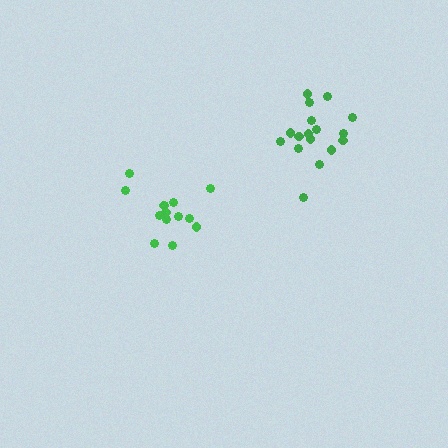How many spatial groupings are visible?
There are 2 spatial groupings.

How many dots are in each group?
Group 1: 17 dots, Group 2: 14 dots (31 total).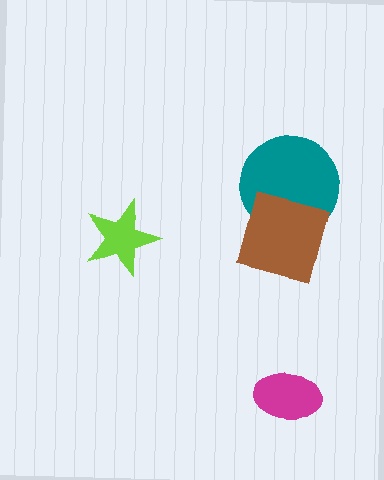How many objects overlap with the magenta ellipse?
0 objects overlap with the magenta ellipse.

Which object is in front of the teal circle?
The brown square is in front of the teal circle.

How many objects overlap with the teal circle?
1 object overlaps with the teal circle.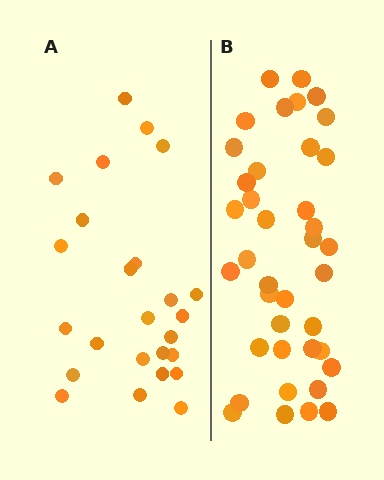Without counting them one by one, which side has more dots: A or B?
Region B (the right region) has more dots.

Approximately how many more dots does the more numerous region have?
Region B has approximately 15 more dots than region A.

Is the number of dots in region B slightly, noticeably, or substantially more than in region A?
Region B has substantially more. The ratio is roughly 1.6 to 1.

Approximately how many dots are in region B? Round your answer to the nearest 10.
About 40 dots. (The exact count is 39, which rounds to 40.)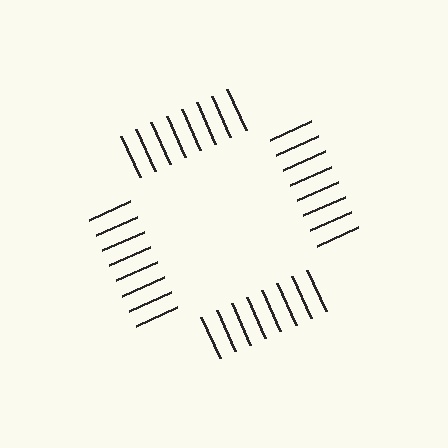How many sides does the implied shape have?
4 sides — the line-ends trace a square.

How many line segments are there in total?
32 — 8 along each of the 4 edges.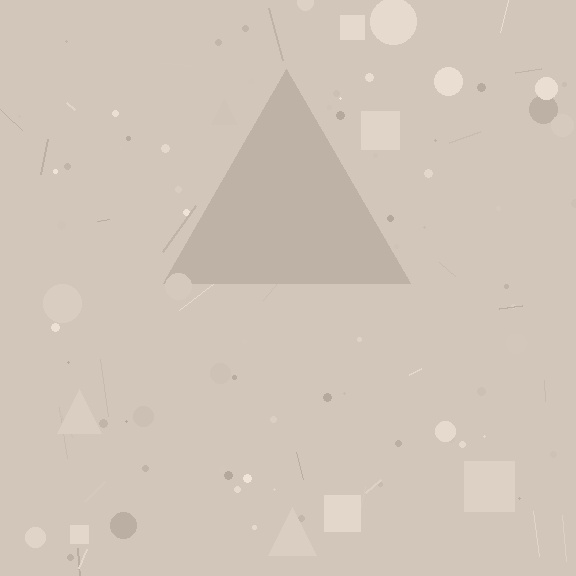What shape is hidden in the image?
A triangle is hidden in the image.